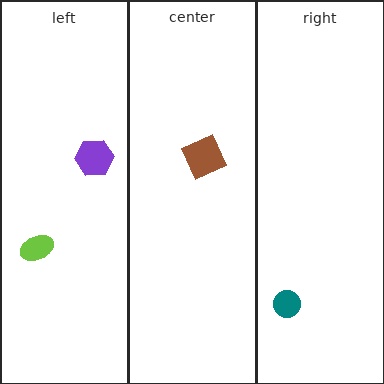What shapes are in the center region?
The brown square.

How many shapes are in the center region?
1.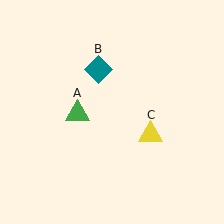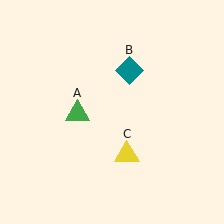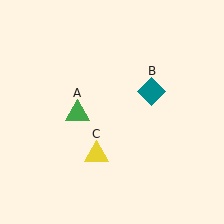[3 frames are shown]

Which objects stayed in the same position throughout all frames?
Green triangle (object A) remained stationary.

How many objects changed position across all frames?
2 objects changed position: teal diamond (object B), yellow triangle (object C).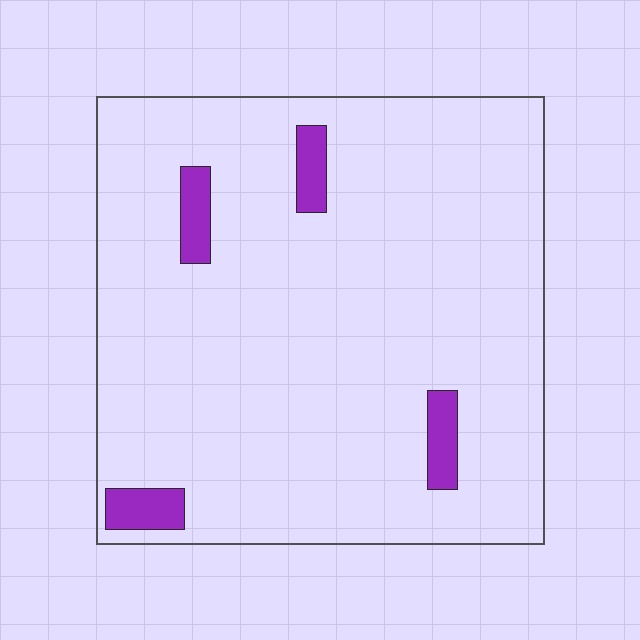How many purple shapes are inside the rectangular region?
4.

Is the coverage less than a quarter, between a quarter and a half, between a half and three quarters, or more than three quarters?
Less than a quarter.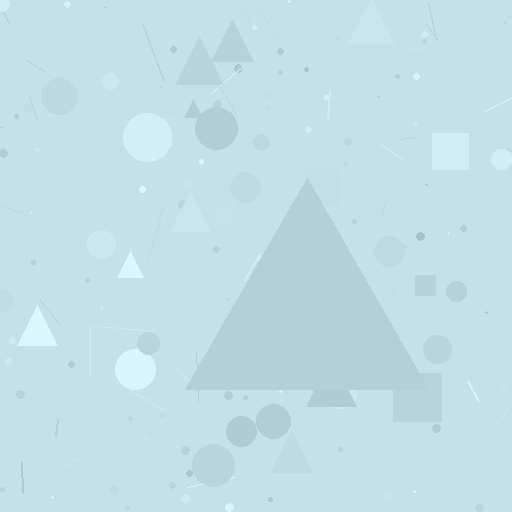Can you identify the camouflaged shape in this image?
The camouflaged shape is a triangle.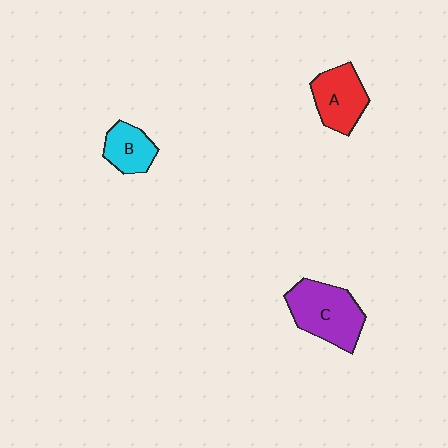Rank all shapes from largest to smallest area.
From largest to smallest: C (purple), A (red), B (cyan).